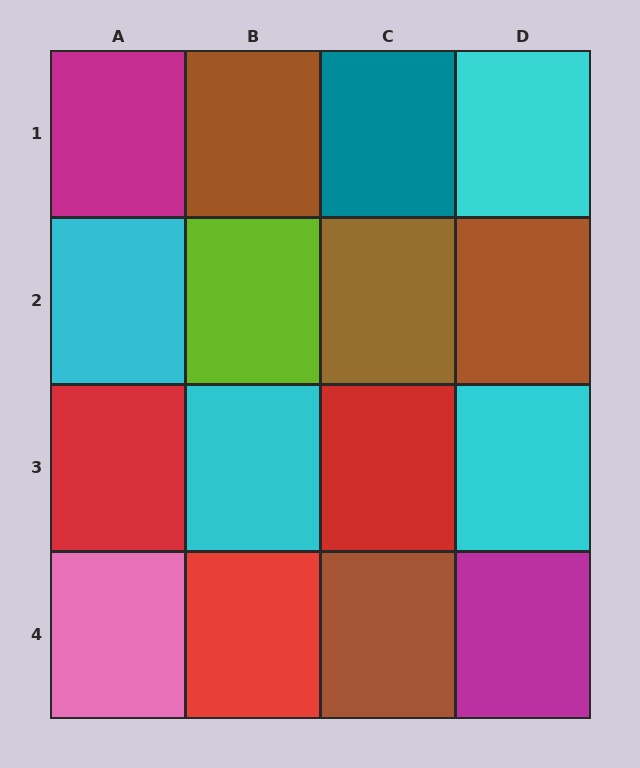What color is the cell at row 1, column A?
Magenta.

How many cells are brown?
4 cells are brown.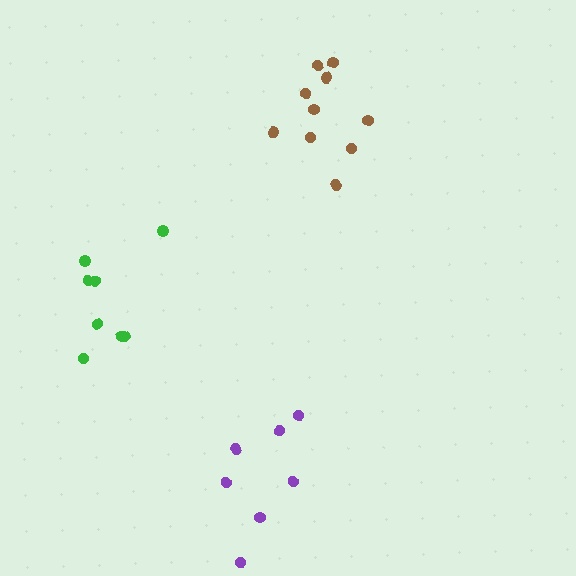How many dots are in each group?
Group 1: 8 dots, Group 2: 7 dots, Group 3: 10 dots (25 total).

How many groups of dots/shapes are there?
There are 3 groups.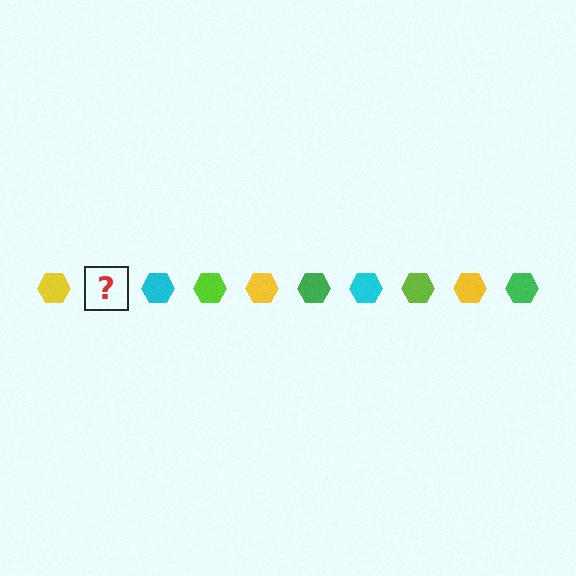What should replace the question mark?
The question mark should be replaced with a green hexagon.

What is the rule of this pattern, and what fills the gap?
The rule is that the pattern cycles through yellow, green, cyan, lime hexagons. The gap should be filled with a green hexagon.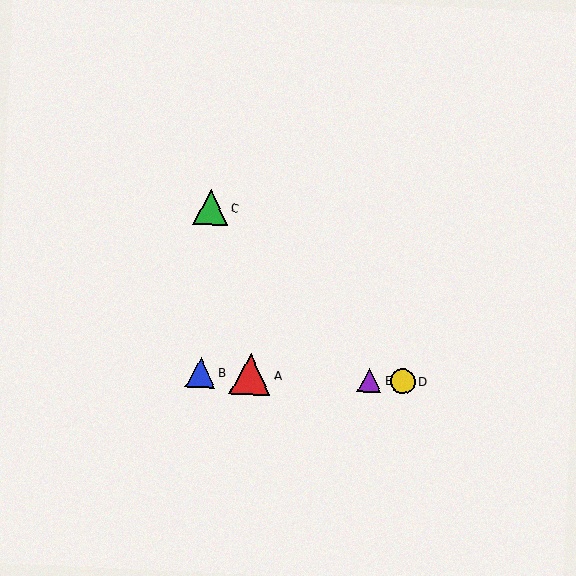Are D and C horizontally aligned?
No, D is at y≈382 and C is at y≈207.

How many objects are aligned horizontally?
4 objects (A, B, D, E) are aligned horizontally.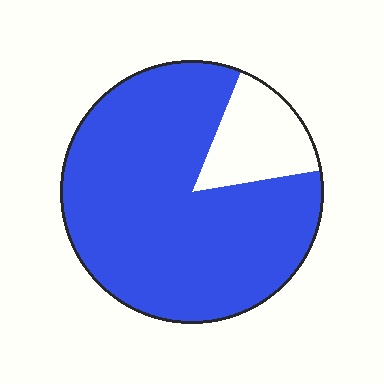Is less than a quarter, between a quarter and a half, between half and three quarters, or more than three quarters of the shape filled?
More than three quarters.